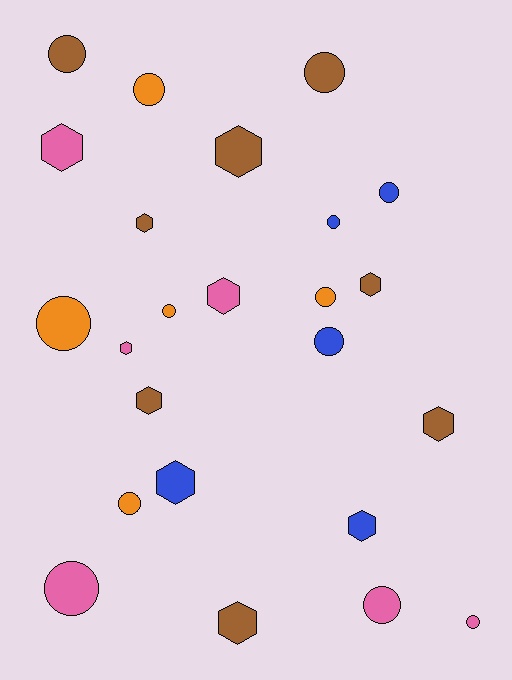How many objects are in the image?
There are 24 objects.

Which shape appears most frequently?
Circle, with 13 objects.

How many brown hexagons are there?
There are 6 brown hexagons.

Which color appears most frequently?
Brown, with 8 objects.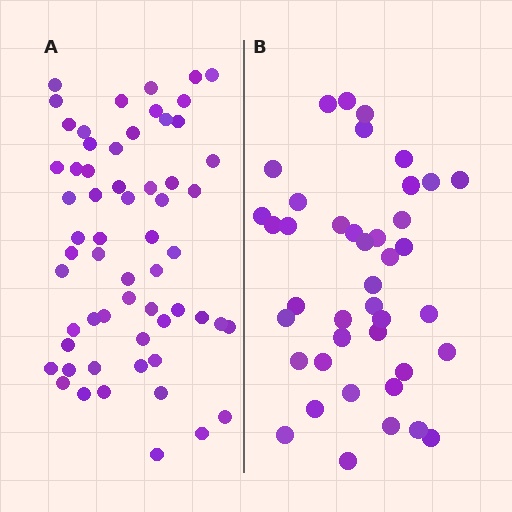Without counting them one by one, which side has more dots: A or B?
Region A (the left region) has more dots.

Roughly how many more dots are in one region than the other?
Region A has approximately 20 more dots than region B.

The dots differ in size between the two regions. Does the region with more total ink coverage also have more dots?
No. Region B has more total ink coverage because its dots are larger, but region A actually contains more individual dots. Total area can be misleading — the number of items is what matters here.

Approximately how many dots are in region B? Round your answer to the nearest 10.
About 40 dots. (The exact count is 41, which rounds to 40.)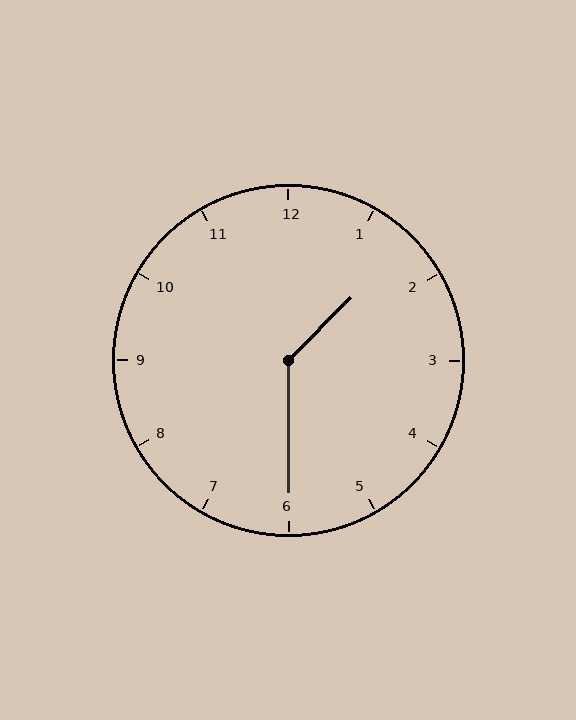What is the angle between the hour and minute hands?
Approximately 135 degrees.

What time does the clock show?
1:30.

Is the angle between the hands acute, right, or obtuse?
It is obtuse.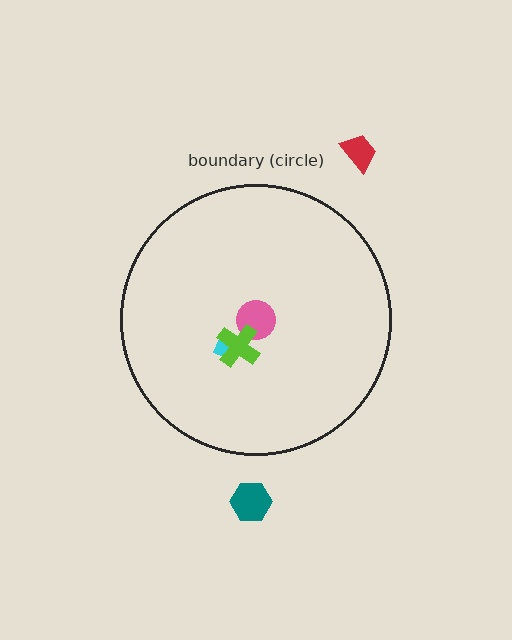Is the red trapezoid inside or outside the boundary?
Outside.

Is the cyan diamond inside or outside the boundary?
Inside.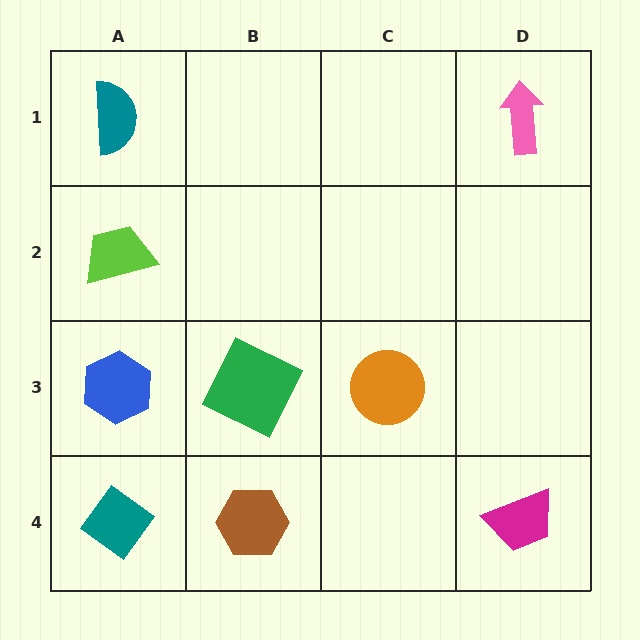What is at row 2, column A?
A lime trapezoid.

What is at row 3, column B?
A green square.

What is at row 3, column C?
An orange circle.